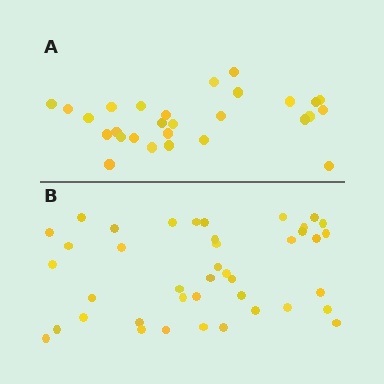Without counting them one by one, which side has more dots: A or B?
Region B (the bottom region) has more dots.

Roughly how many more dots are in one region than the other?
Region B has approximately 15 more dots than region A.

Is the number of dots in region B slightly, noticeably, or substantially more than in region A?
Region B has substantially more. The ratio is roughly 1.5 to 1.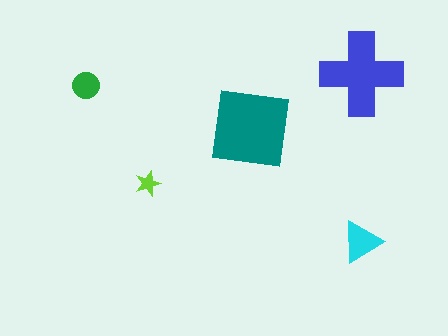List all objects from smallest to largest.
The lime star, the green circle, the cyan triangle, the blue cross, the teal square.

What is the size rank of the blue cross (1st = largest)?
2nd.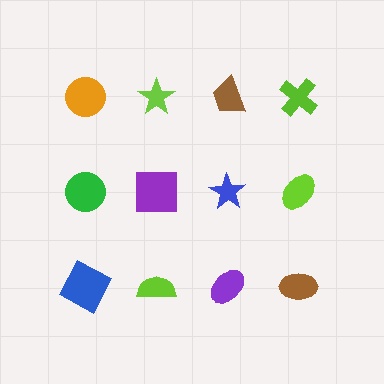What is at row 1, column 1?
An orange circle.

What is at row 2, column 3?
A blue star.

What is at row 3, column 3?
A purple ellipse.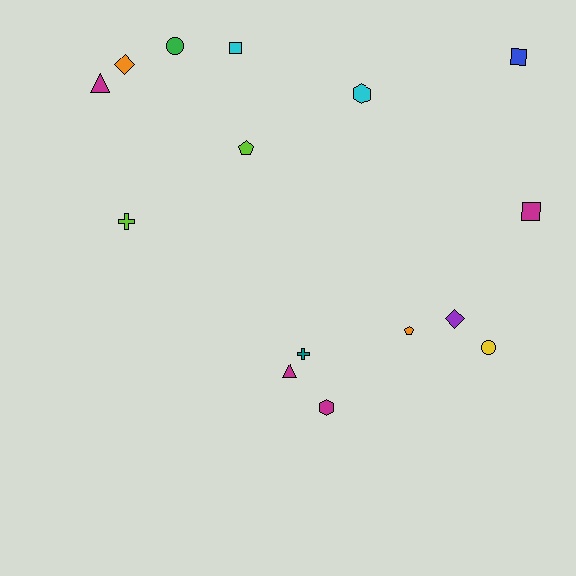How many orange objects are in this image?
There are 2 orange objects.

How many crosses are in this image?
There are 2 crosses.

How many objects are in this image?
There are 15 objects.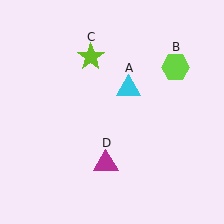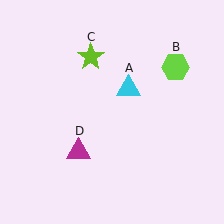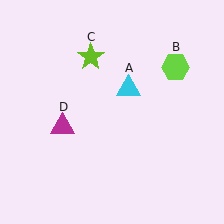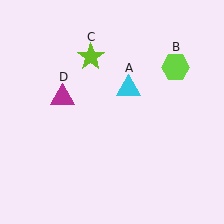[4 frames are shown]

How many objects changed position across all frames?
1 object changed position: magenta triangle (object D).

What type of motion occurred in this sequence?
The magenta triangle (object D) rotated clockwise around the center of the scene.